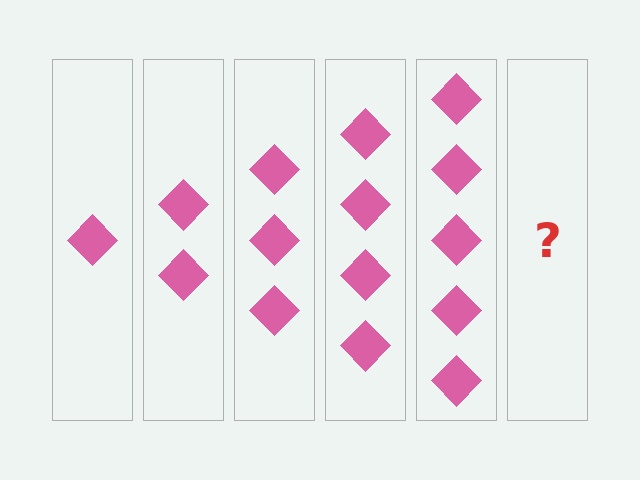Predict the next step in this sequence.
The next step is 6 diamonds.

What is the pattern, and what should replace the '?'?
The pattern is that each step adds one more diamond. The '?' should be 6 diamonds.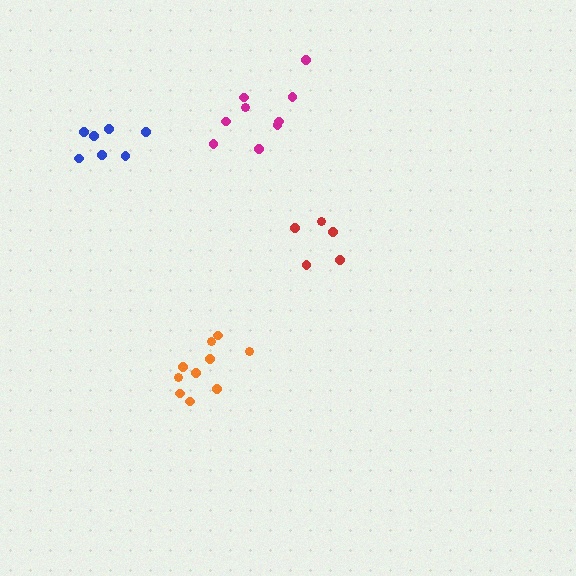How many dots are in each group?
Group 1: 10 dots, Group 2: 5 dots, Group 3: 9 dots, Group 4: 7 dots (31 total).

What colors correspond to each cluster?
The clusters are colored: orange, red, magenta, blue.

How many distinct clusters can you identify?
There are 4 distinct clusters.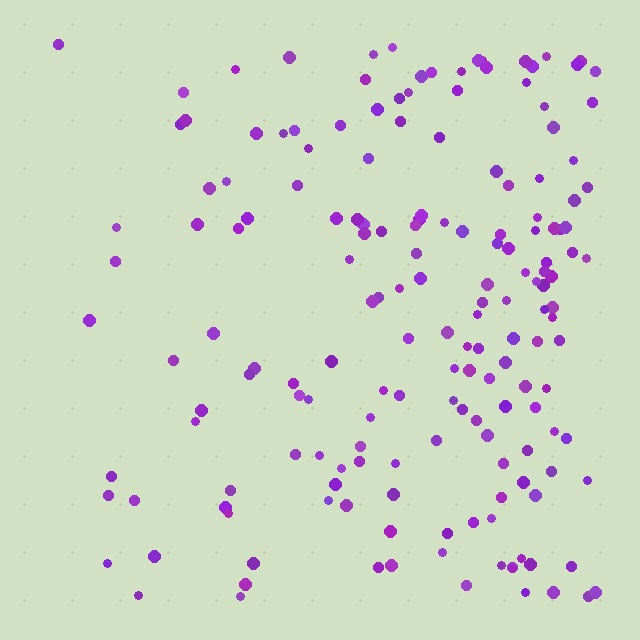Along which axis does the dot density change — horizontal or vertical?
Horizontal.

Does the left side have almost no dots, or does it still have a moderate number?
Still a moderate number, just noticeably fewer than the right.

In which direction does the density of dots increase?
From left to right, with the right side densest.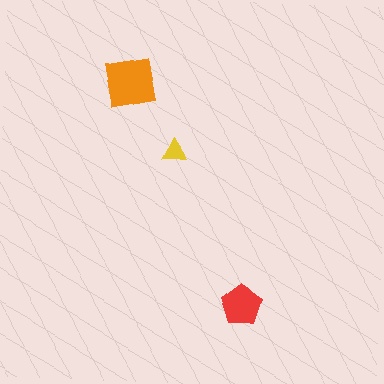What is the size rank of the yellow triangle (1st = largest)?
3rd.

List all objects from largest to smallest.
The orange square, the red pentagon, the yellow triangle.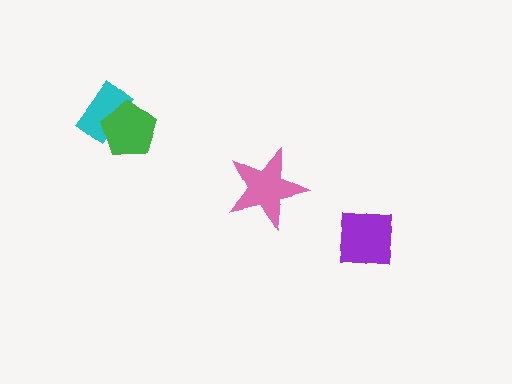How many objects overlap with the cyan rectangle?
1 object overlaps with the cyan rectangle.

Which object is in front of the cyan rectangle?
The green pentagon is in front of the cyan rectangle.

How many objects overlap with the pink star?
0 objects overlap with the pink star.